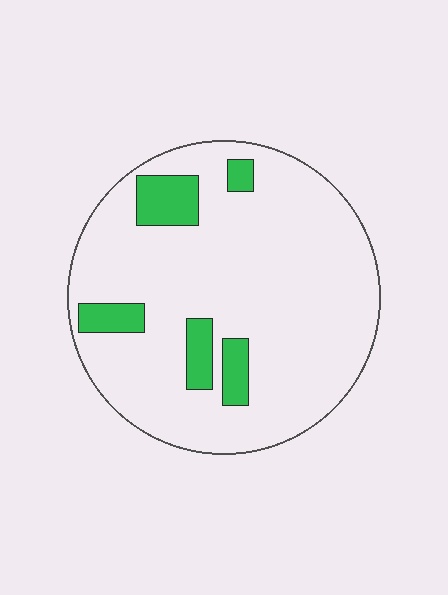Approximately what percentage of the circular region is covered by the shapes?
Approximately 15%.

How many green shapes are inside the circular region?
5.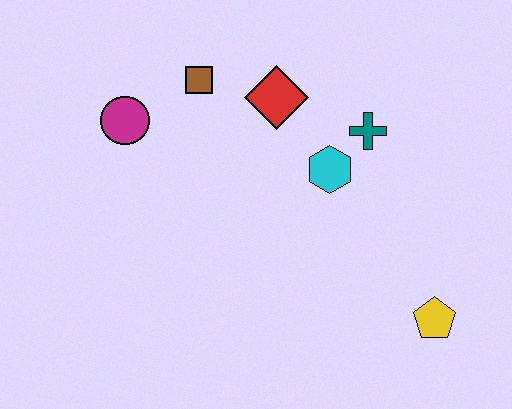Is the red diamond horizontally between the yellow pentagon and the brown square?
Yes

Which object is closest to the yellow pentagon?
The cyan hexagon is closest to the yellow pentagon.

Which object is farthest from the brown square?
The yellow pentagon is farthest from the brown square.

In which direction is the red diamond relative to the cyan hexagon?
The red diamond is above the cyan hexagon.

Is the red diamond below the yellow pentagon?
No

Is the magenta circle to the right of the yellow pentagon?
No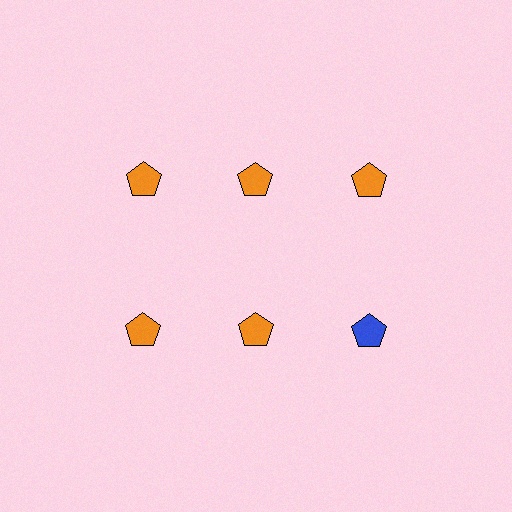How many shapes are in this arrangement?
There are 6 shapes arranged in a grid pattern.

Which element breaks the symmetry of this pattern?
The blue pentagon in the second row, center column breaks the symmetry. All other shapes are orange pentagons.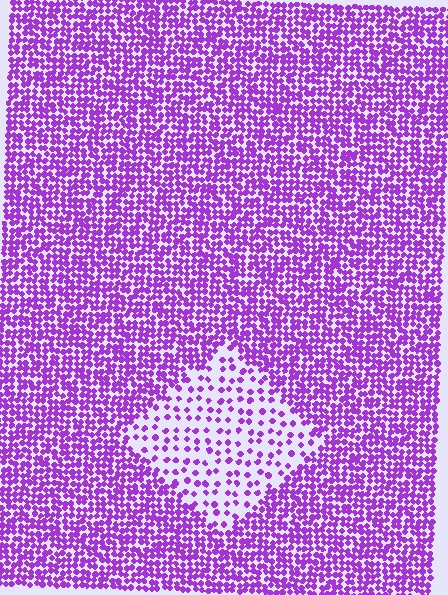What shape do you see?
I see a diamond.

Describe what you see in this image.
The image contains small purple elements arranged at two different densities. A diamond-shaped region is visible where the elements are less densely packed than the surrounding area.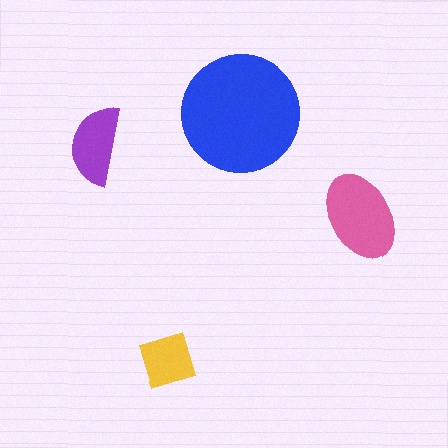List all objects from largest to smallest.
The blue circle, the pink ellipse, the purple semicircle, the yellow square.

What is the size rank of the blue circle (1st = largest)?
1st.